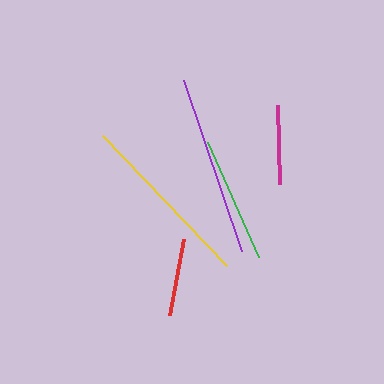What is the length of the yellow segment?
The yellow segment is approximately 180 pixels long.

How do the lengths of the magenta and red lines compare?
The magenta and red lines are approximately the same length.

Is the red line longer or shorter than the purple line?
The purple line is longer than the red line.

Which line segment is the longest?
The purple line is the longest at approximately 181 pixels.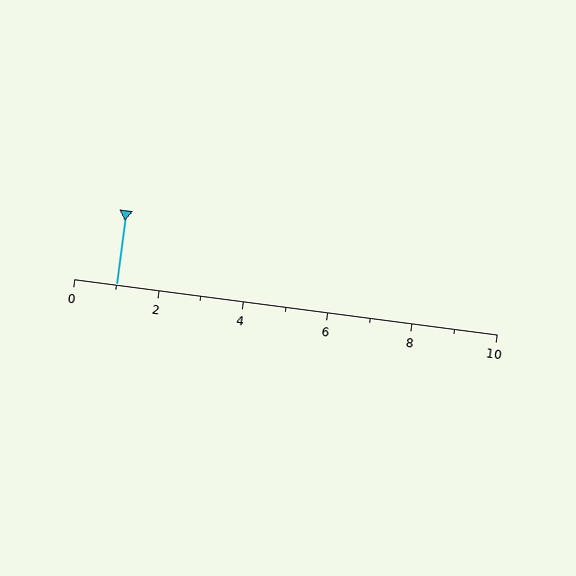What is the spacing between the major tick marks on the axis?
The major ticks are spaced 2 apart.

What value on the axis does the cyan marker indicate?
The marker indicates approximately 1.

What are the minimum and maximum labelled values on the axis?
The axis runs from 0 to 10.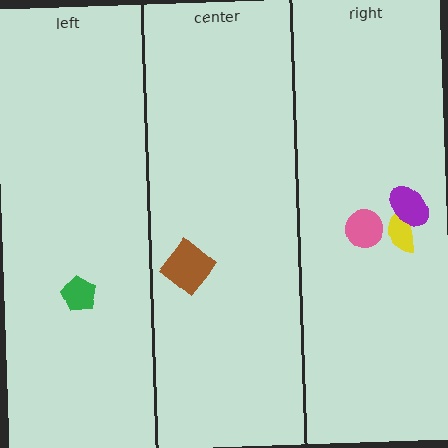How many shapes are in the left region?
1.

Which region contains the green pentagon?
The left region.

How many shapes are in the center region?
1.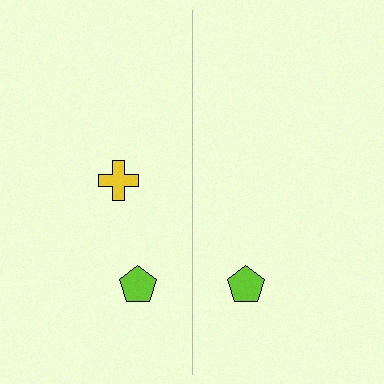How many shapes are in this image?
There are 3 shapes in this image.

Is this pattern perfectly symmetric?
No, the pattern is not perfectly symmetric. A yellow cross is missing from the right side.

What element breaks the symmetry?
A yellow cross is missing from the right side.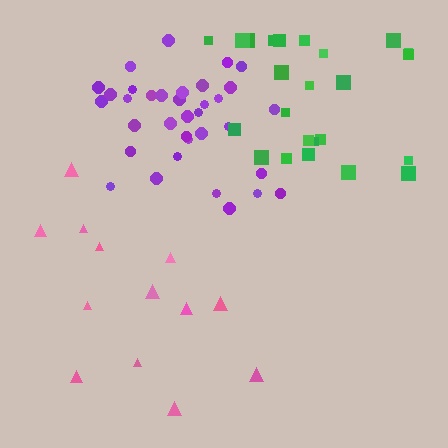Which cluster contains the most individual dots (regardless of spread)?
Purple (35).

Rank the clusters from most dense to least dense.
purple, green, pink.